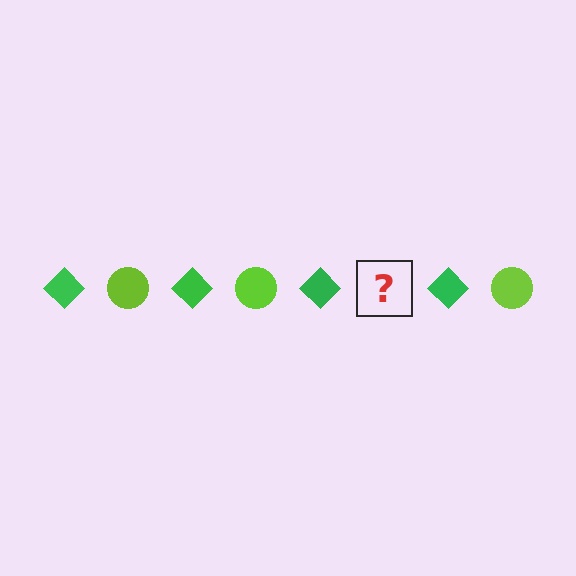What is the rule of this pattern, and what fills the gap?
The rule is that the pattern alternates between green diamond and lime circle. The gap should be filled with a lime circle.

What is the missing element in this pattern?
The missing element is a lime circle.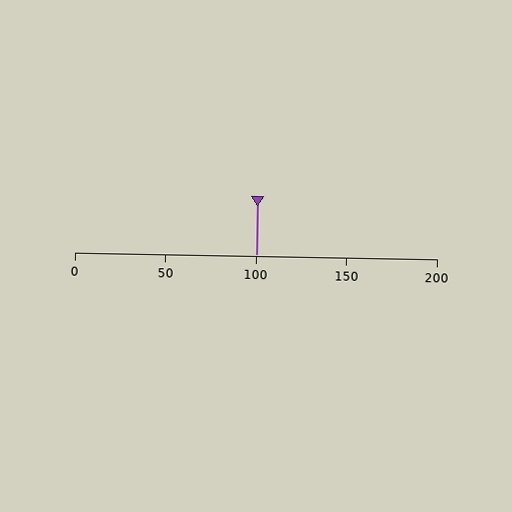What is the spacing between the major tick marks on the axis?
The major ticks are spaced 50 apart.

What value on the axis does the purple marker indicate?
The marker indicates approximately 100.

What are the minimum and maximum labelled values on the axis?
The axis runs from 0 to 200.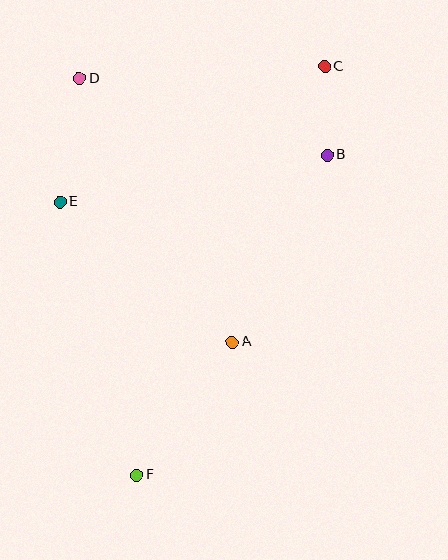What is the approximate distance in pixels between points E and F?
The distance between E and F is approximately 284 pixels.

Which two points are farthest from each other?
Points C and F are farthest from each other.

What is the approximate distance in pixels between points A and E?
The distance between A and E is approximately 222 pixels.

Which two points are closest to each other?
Points B and C are closest to each other.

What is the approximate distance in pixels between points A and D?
The distance between A and D is approximately 304 pixels.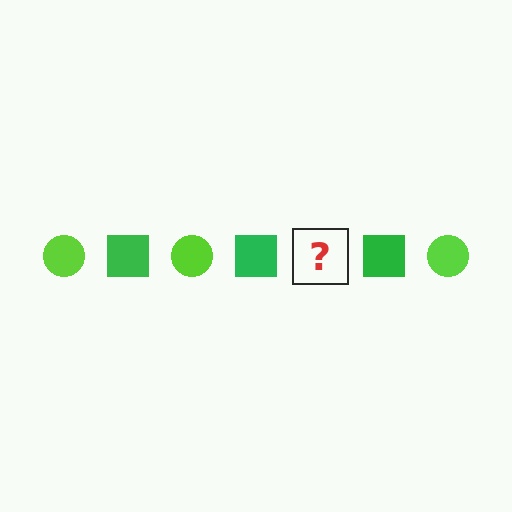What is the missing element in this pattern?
The missing element is a lime circle.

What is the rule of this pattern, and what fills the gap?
The rule is that the pattern alternates between lime circle and green square. The gap should be filled with a lime circle.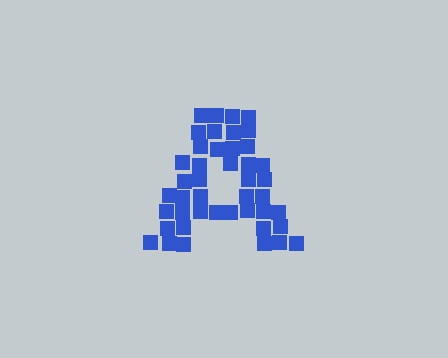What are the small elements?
The small elements are squares.